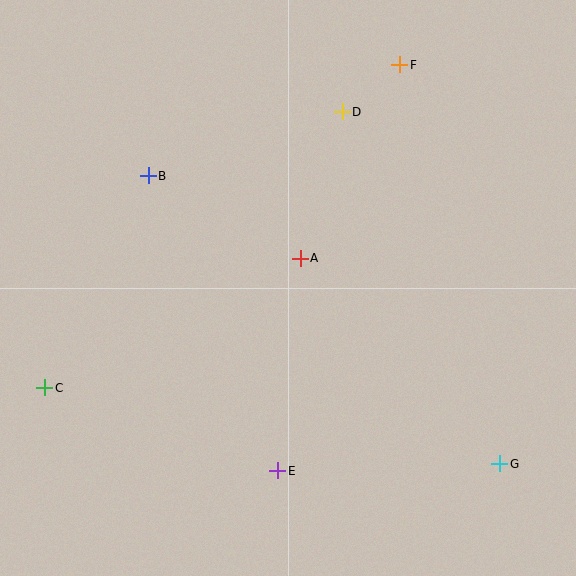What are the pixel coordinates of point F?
Point F is at (400, 65).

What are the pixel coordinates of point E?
Point E is at (278, 471).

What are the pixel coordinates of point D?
Point D is at (342, 112).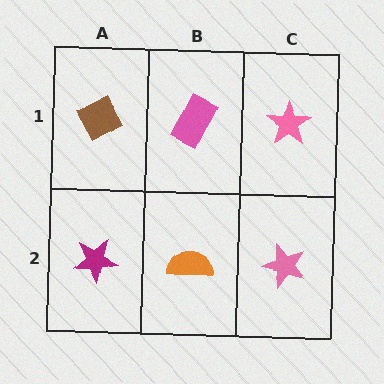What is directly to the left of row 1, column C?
A pink rectangle.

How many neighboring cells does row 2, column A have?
2.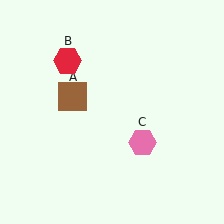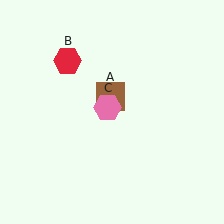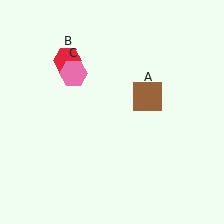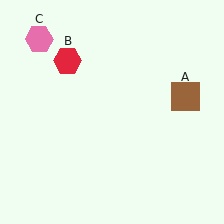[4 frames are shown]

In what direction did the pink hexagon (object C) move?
The pink hexagon (object C) moved up and to the left.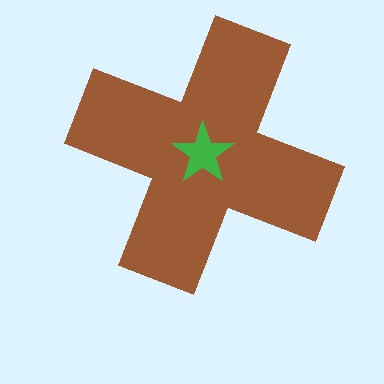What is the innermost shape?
The green star.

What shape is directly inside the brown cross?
The green star.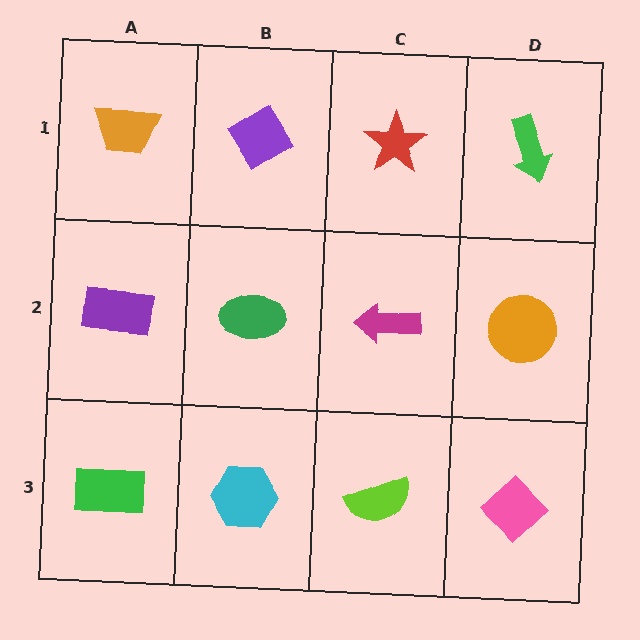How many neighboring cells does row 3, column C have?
3.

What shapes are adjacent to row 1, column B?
A green ellipse (row 2, column B), an orange trapezoid (row 1, column A), a red star (row 1, column C).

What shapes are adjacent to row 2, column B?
A purple diamond (row 1, column B), a cyan hexagon (row 3, column B), a purple rectangle (row 2, column A), a magenta arrow (row 2, column C).